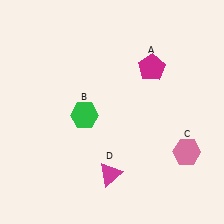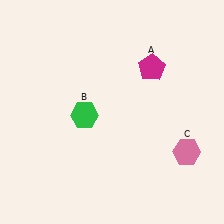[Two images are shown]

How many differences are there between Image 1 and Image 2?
There is 1 difference between the two images.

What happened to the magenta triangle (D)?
The magenta triangle (D) was removed in Image 2. It was in the bottom-left area of Image 1.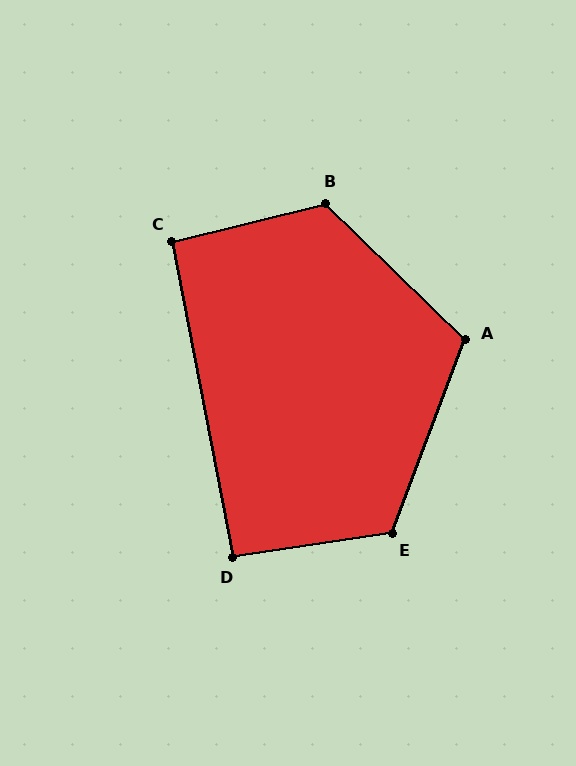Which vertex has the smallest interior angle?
D, at approximately 92 degrees.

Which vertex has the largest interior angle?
B, at approximately 122 degrees.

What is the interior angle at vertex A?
Approximately 113 degrees (obtuse).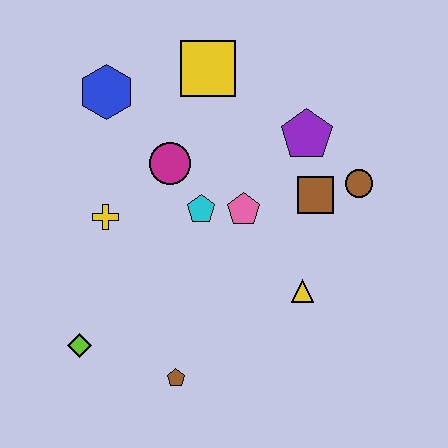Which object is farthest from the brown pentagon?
The yellow square is farthest from the brown pentagon.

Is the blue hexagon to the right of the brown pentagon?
No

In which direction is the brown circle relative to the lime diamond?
The brown circle is to the right of the lime diamond.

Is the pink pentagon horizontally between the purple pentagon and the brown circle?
No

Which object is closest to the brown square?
The brown circle is closest to the brown square.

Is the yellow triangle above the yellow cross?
No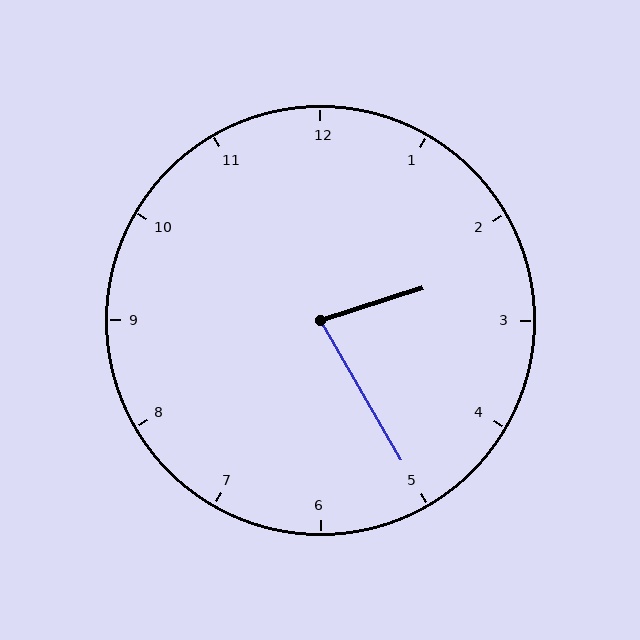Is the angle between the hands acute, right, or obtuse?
It is acute.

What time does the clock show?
2:25.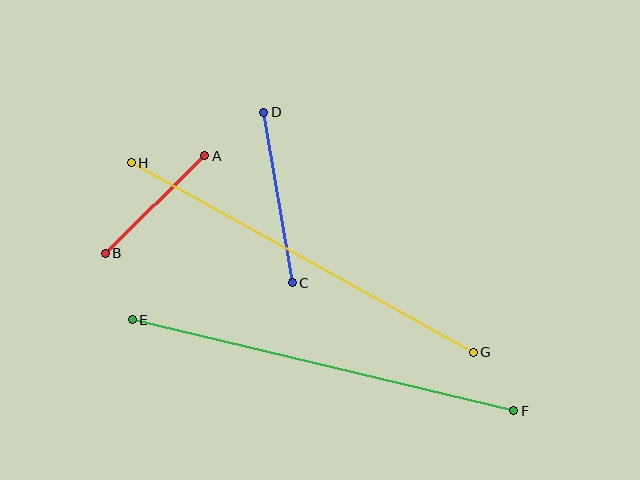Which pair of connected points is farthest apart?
Points E and F are farthest apart.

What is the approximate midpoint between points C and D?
The midpoint is at approximately (278, 197) pixels.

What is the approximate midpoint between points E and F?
The midpoint is at approximately (323, 365) pixels.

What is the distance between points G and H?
The distance is approximately 391 pixels.